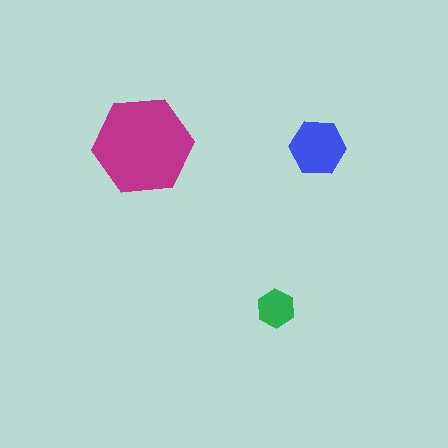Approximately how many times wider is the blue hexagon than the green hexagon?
About 1.5 times wider.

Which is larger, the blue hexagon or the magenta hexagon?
The magenta one.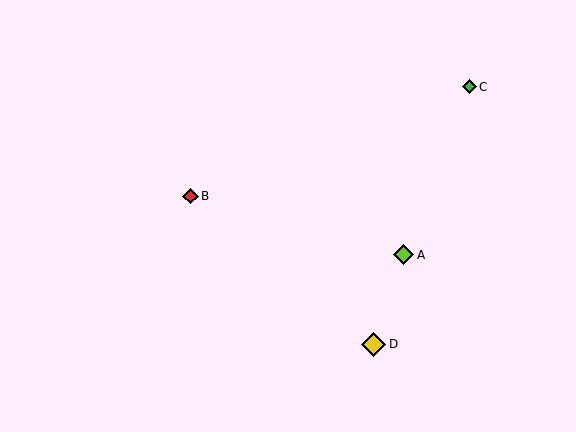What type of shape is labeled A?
Shape A is a lime diamond.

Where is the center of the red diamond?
The center of the red diamond is at (191, 196).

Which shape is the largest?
The yellow diamond (labeled D) is the largest.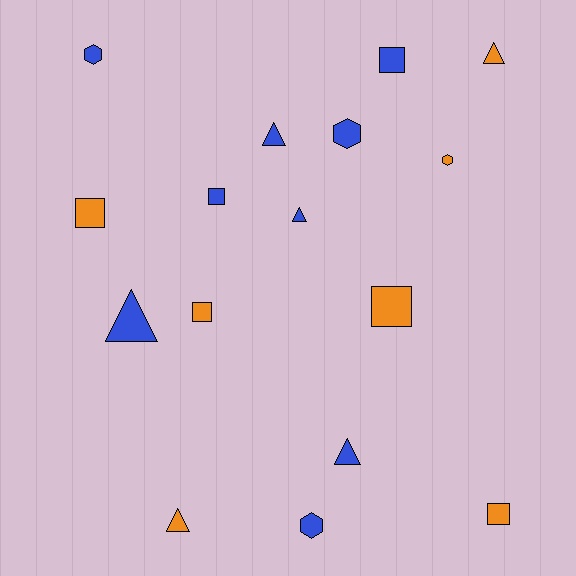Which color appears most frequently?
Blue, with 9 objects.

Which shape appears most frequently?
Square, with 6 objects.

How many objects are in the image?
There are 16 objects.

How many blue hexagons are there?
There are 3 blue hexagons.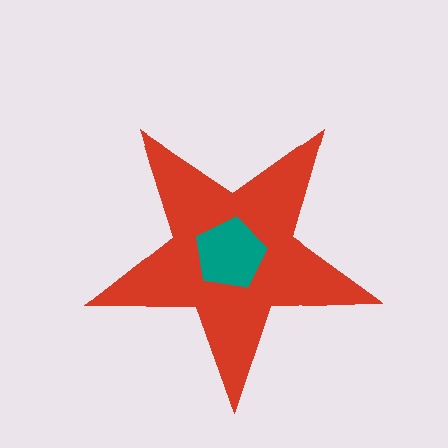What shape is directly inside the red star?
The teal pentagon.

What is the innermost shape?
The teal pentagon.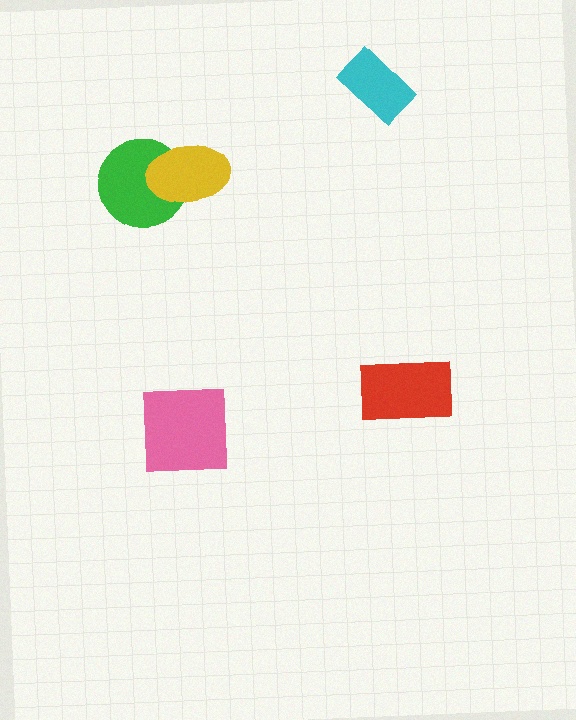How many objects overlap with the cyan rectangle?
0 objects overlap with the cyan rectangle.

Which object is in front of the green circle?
The yellow ellipse is in front of the green circle.